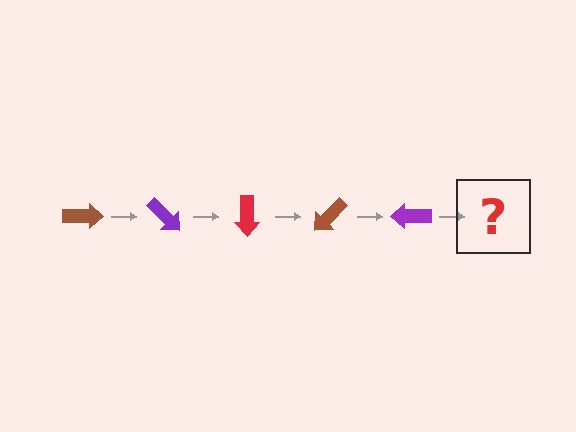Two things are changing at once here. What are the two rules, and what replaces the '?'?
The two rules are that it rotates 45 degrees each step and the color cycles through brown, purple, and red. The '?' should be a red arrow, rotated 225 degrees from the start.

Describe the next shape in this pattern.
It should be a red arrow, rotated 225 degrees from the start.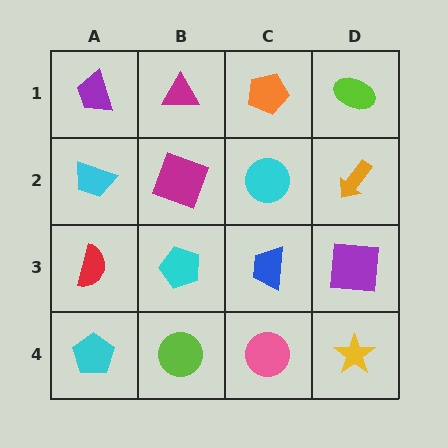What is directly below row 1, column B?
A magenta square.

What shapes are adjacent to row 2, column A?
A purple trapezoid (row 1, column A), a red semicircle (row 3, column A), a magenta square (row 2, column B).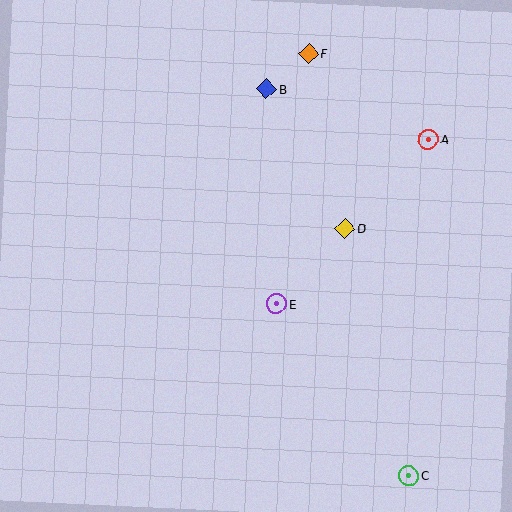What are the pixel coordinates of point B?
Point B is at (267, 89).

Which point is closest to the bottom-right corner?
Point C is closest to the bottom-right corner.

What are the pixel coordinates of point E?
Point E is at (276, 304).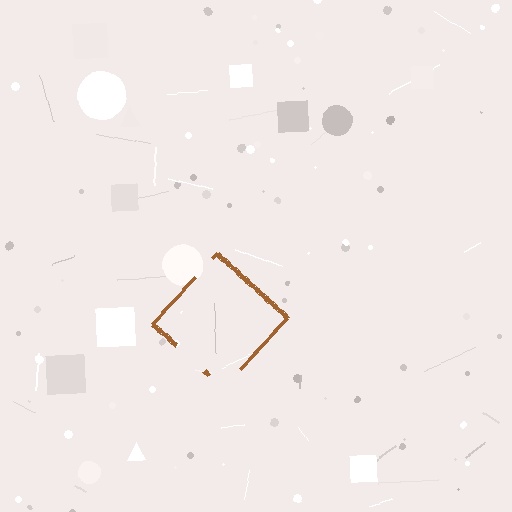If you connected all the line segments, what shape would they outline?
They would outline a diamond.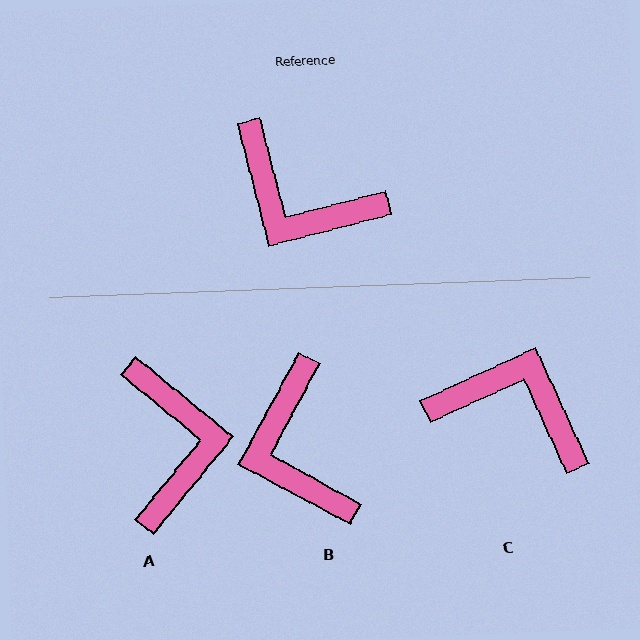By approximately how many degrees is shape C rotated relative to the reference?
Approximately 170 degrees clockwise.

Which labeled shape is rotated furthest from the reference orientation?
C, about 170 degrees away.